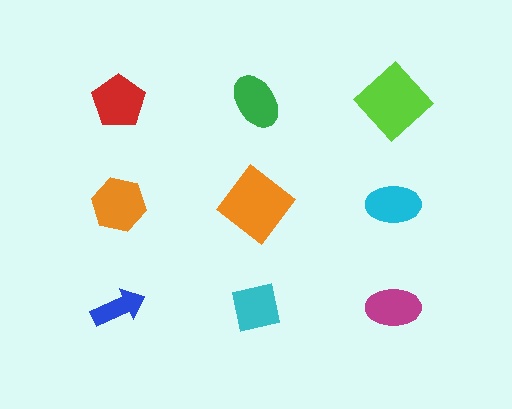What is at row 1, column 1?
A red pentagon.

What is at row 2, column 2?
An orange diamond.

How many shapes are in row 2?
3 shapes.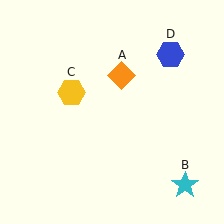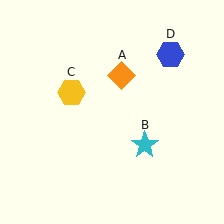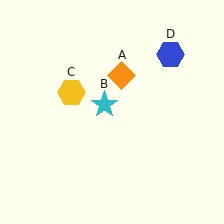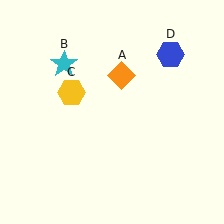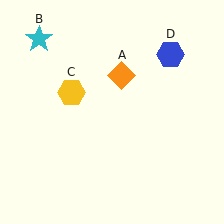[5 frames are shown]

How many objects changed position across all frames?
1 object changed position: cyan star (object B).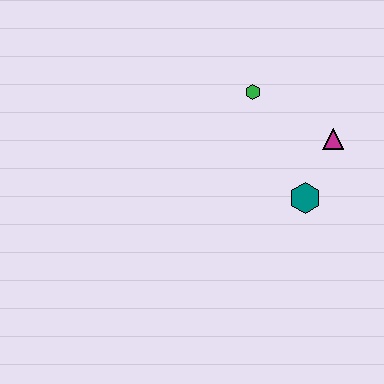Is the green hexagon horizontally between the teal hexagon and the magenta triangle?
No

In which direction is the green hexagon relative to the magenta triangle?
The green hexagon is to the left of the magenta triangle.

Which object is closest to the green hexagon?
The magenta triangle is closest to the green hexagon.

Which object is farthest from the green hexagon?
The teal hexagon is farthest from the green hexagon.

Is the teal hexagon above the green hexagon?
No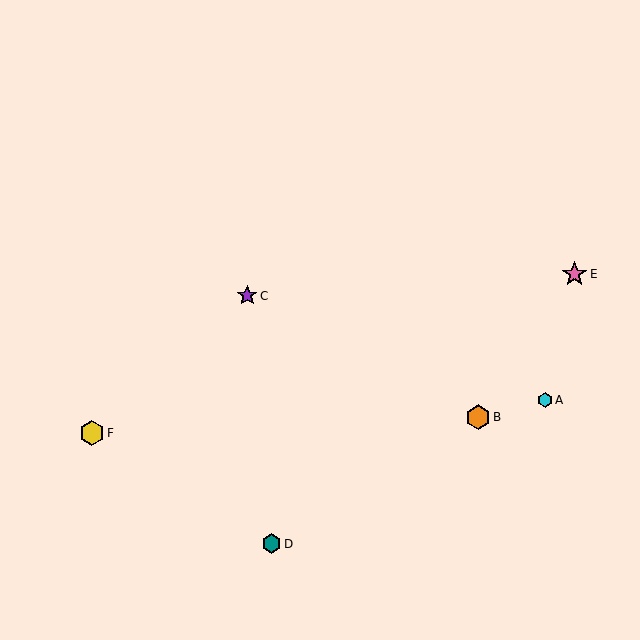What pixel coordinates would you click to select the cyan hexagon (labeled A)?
Click at (545, 400) to select the cyan hexagon A.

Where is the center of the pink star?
The center of the pink star is at (575, 274).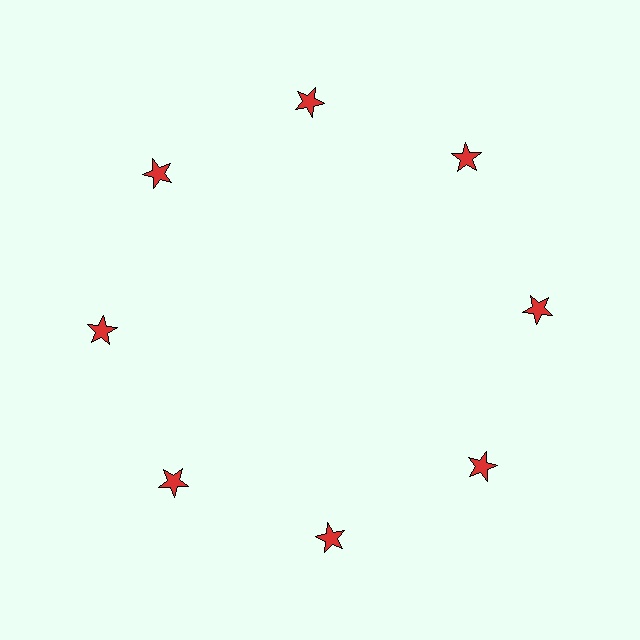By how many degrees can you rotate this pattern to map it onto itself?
The pattern maps onto itself every 45 degrees of rotation.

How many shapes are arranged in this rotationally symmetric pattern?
There are 8 shapes, arranged in 8 groups of 1.